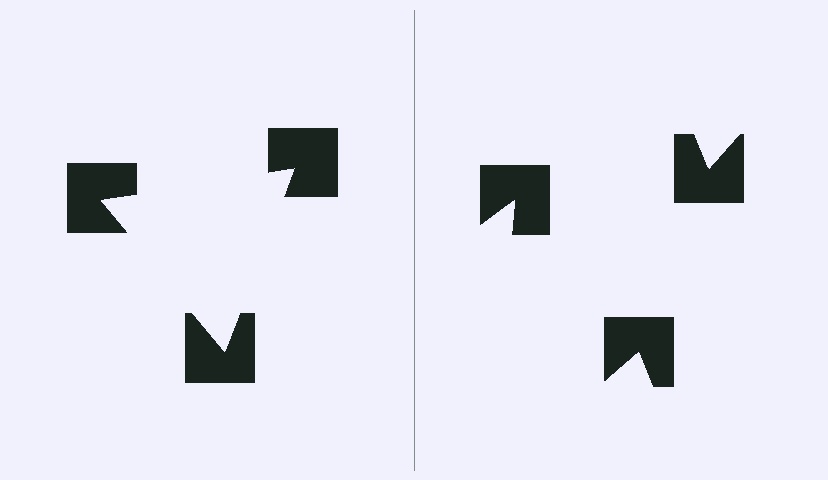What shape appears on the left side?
An illusory triangle.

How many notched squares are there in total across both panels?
6 — 3 on each side.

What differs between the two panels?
The notched squares are positioned identically on both sides; only the wedge orientations differ. On the left they align to a triangle; on the right they are misaligned.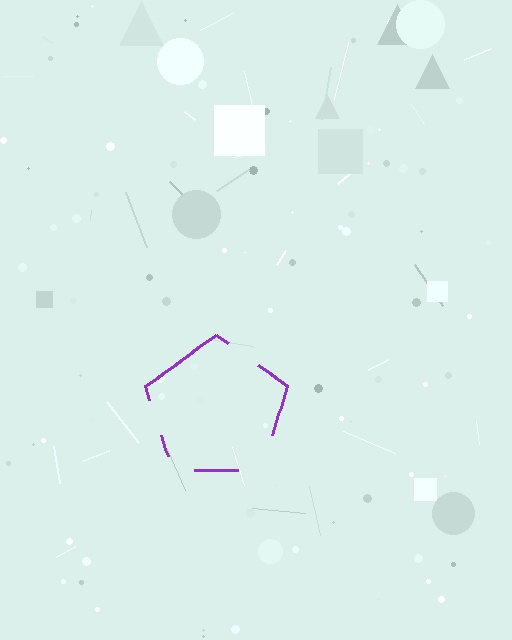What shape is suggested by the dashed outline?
The dashed outline suggests a pentagon.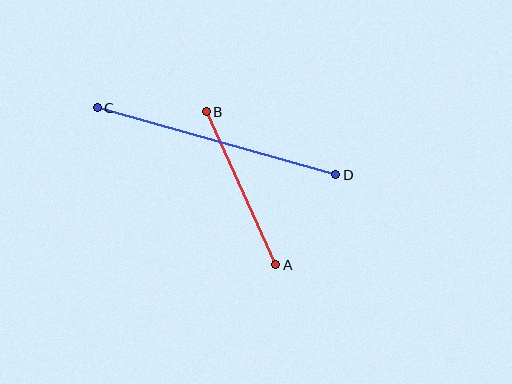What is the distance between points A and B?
The distance is approximately 168 pixels.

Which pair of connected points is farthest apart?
Points C and D are farthest apart.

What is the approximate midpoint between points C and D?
The midpoint is at approximately (216, 141) pixels.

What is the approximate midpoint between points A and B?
The midpoint is at approximately (241, 188) pixels.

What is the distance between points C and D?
The distance is approximately 248 pixels.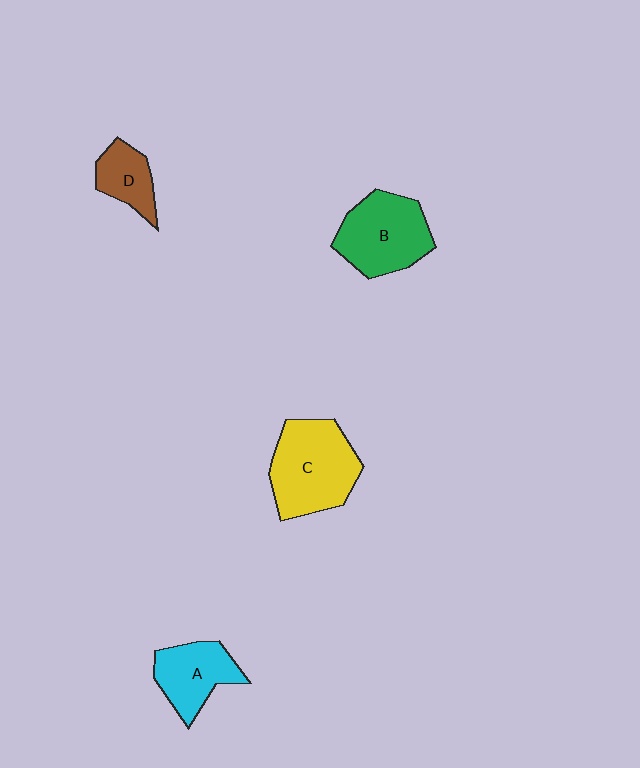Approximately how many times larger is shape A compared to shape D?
Approximately 1.4 times.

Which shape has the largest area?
Shape C (yellow).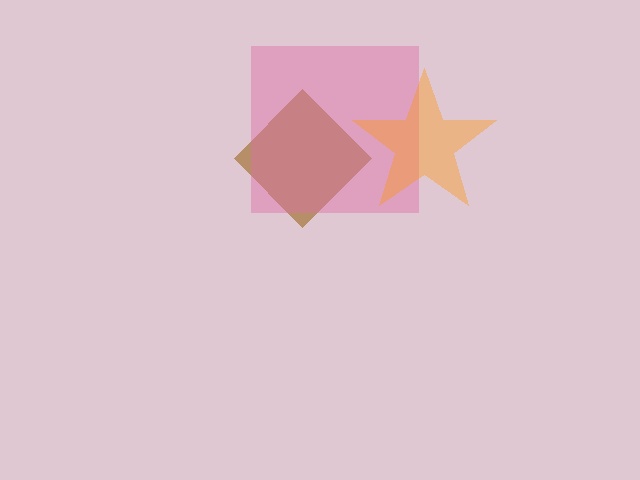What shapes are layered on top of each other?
The layered shapes are: a brown diamond, a pink square, an orange star.